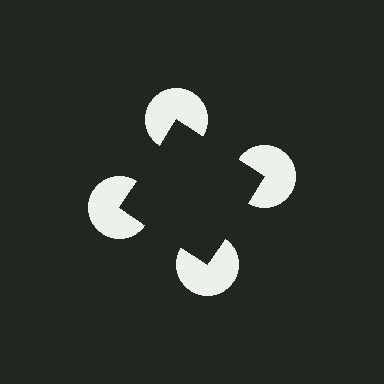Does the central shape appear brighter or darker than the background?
It typically appears slightly darker than the background, even though no actual brightness change is drawn.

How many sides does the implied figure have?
4 sides.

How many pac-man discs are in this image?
There are 4 — one at each vertex of the illusory square.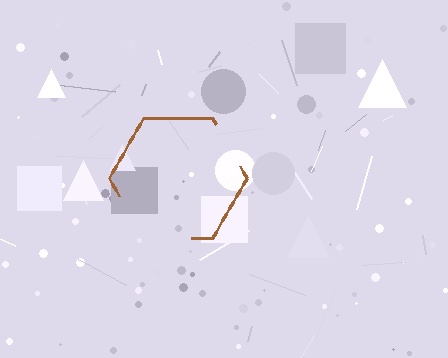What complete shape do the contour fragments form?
The contour fragments form a hexagon.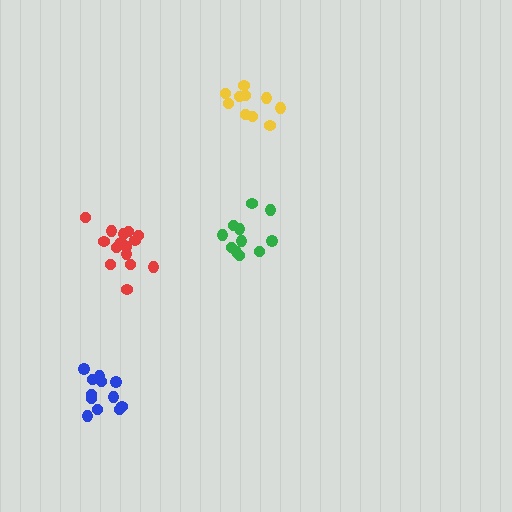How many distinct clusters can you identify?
There are 4 distinct clusters.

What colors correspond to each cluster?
The clusters are colored: red, blue, yellow, green.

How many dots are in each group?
Group 1: 15 dots, Group 2: 12 dots, Group 3: 10 dots, Group 4: 11 dots (48 total).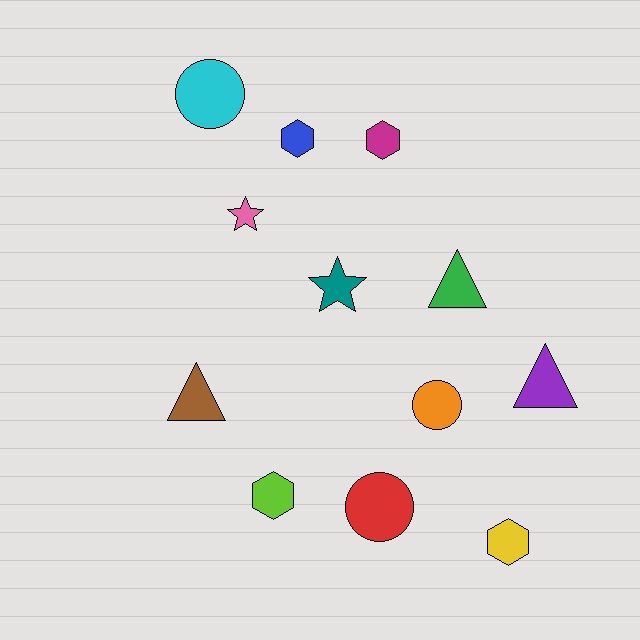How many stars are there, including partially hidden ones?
There are 2 stars.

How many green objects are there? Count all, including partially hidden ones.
There is 1 green object.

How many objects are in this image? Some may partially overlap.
There are 12 objects.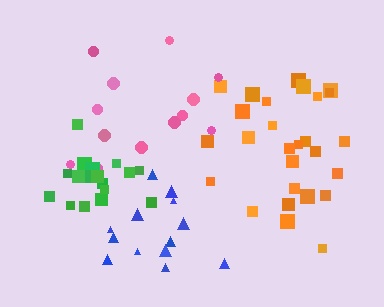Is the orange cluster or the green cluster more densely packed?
Green.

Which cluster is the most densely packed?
Green.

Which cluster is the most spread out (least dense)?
Pink.